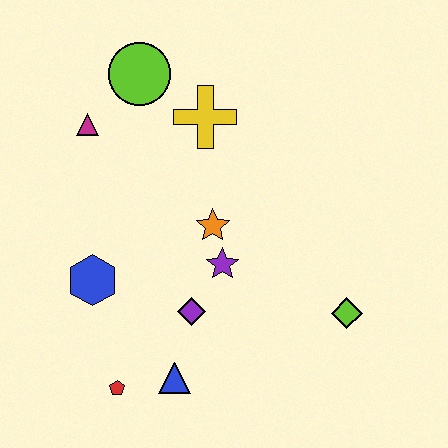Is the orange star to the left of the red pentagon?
No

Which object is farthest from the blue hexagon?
The lime diamond is farthest from the blue hexagon.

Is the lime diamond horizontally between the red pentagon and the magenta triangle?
No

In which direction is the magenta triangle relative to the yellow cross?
The magenta triangle is to the left of the yellow cross.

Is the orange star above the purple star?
Yes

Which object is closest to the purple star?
The orange star is closest to the purple star.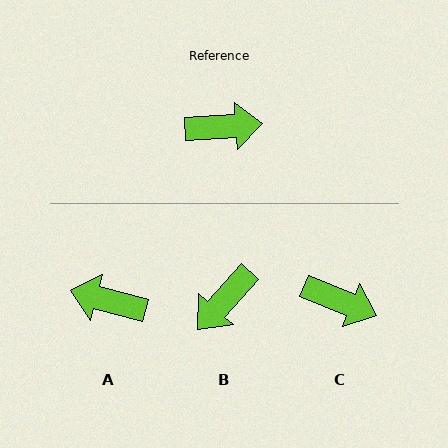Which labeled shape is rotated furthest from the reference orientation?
A, about 162 degrees away.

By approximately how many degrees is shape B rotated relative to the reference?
Approximately 136 degrees clockwise.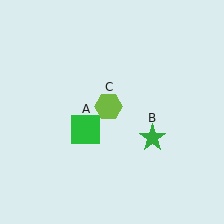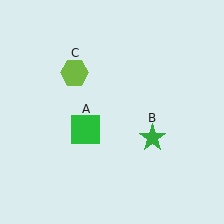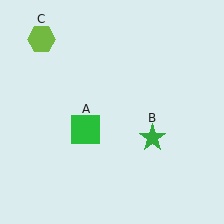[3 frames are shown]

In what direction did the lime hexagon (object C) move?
The lime hexagon (object C) moved up and to the left.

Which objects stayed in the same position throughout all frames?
Green square (object A) and green star (object B) remained stationary.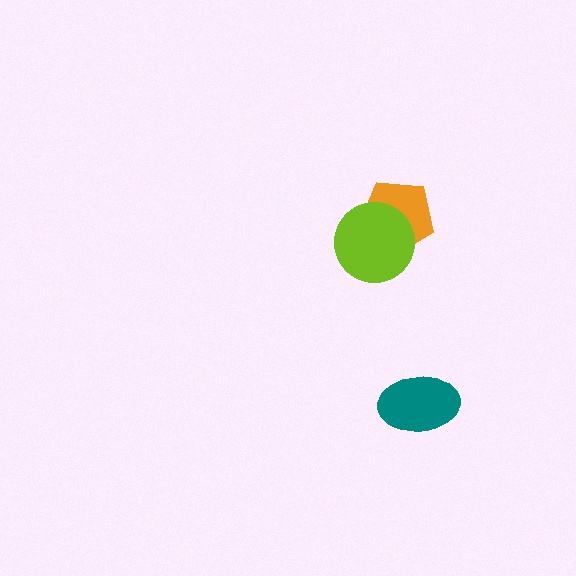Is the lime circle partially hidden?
No, no other shape covers it.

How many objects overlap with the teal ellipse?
0 objects overlap with the teal ellipse.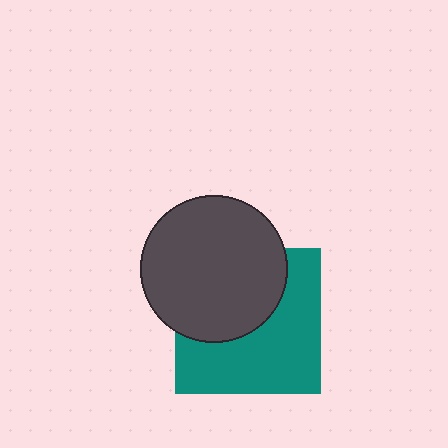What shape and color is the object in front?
The object in front is a dark gray circle.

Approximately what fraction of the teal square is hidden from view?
Roughly 44% of the teal square is hidden behind the dark gray circle.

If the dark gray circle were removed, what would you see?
You would see the complete teal square.